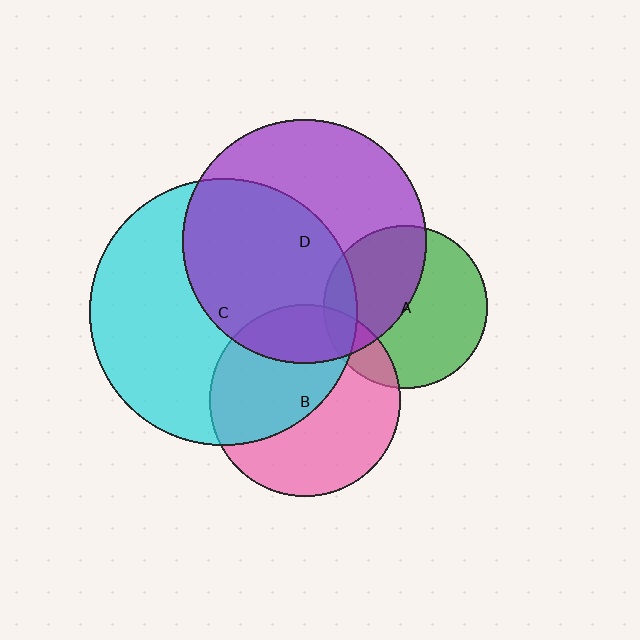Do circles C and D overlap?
Yes.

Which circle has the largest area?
Circle C (cyan).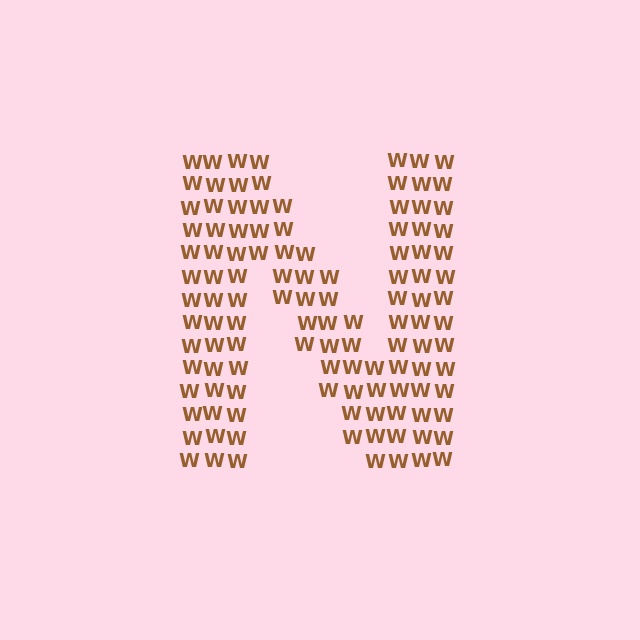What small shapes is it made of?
It is made of small letter W's.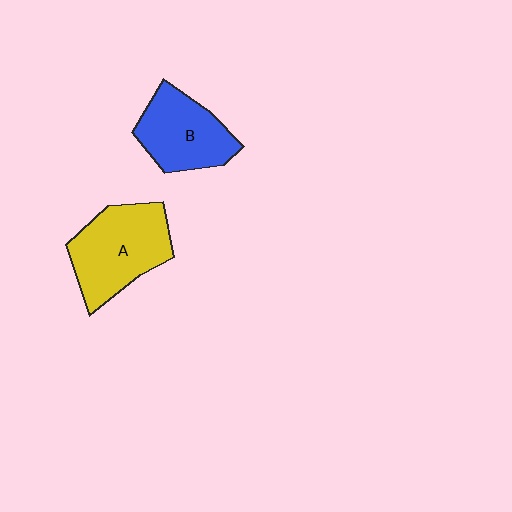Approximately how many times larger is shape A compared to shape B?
Approximately 1.2 times.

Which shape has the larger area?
Shape A (yellow).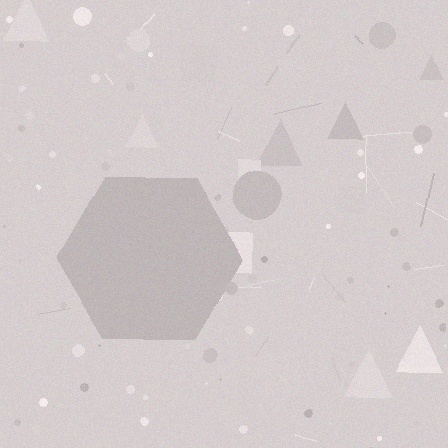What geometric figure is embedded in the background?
A hexagon is embedded in the background.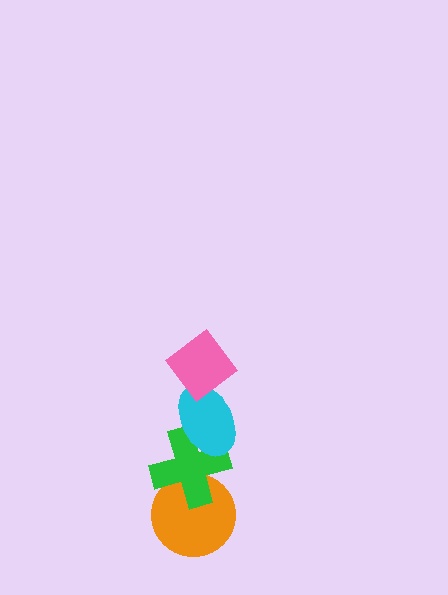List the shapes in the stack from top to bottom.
From top to bottom: the pink diamond, the cyan ellipse, the green cross, the orange circle.